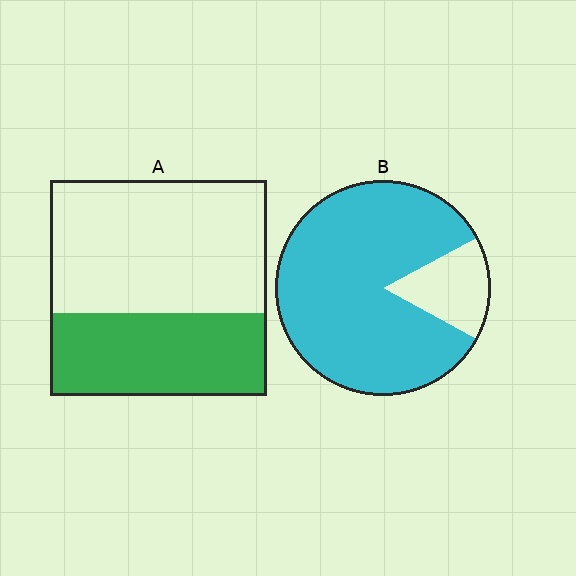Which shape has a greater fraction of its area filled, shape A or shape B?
Shape B.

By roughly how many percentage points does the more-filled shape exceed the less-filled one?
By roughly 45 percentage points (B over A).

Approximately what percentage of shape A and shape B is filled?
A is approximately 40% and B is approximately 85%.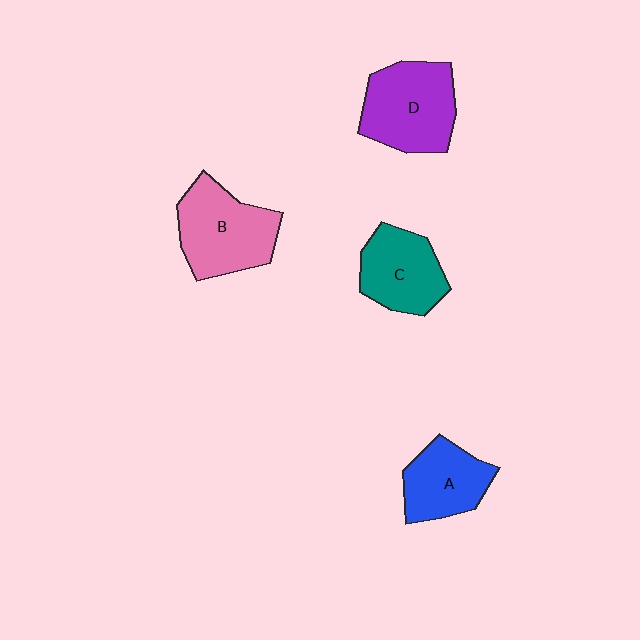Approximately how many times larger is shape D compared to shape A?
Approximately 1.3 times.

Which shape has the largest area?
Shape D (purple).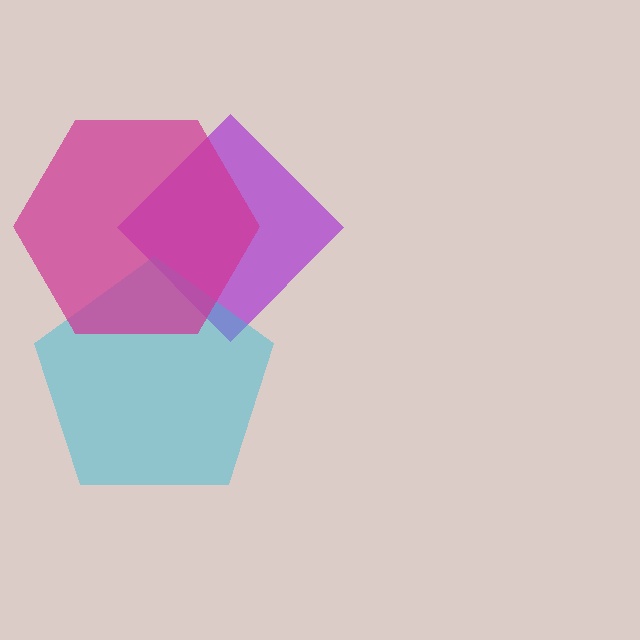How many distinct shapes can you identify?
There are 3 distinct shapes: a purple diamond, a cyan pentagon, a magenta hexagon.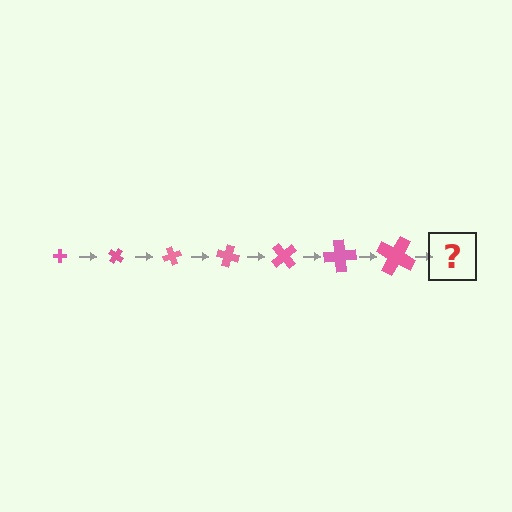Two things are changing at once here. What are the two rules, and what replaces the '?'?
The two rules are that the cross grows larger each step and it rotates 35 degrees each step. The '?' should be a cross, larger than the previous one and rotated 245 degrees from the start.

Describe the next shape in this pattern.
It should be a cross, larger than the previous one and rotated 245 degrees from the start.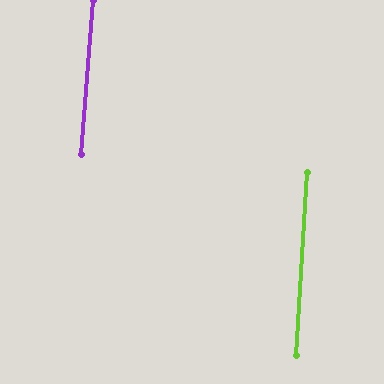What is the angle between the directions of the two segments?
Approximately 1 degree.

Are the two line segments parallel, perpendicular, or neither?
Parallel — their directions differ by only 1.2°.